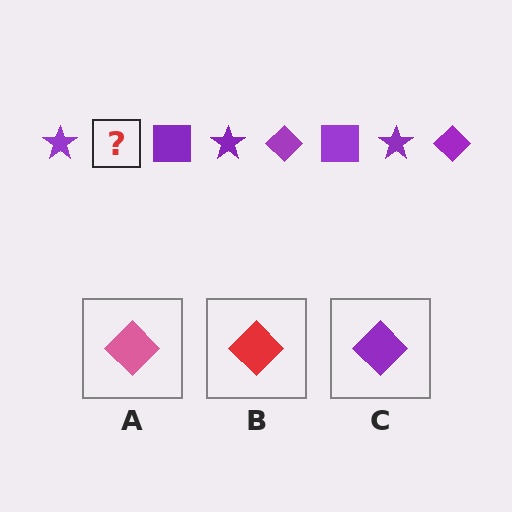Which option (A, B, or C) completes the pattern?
C.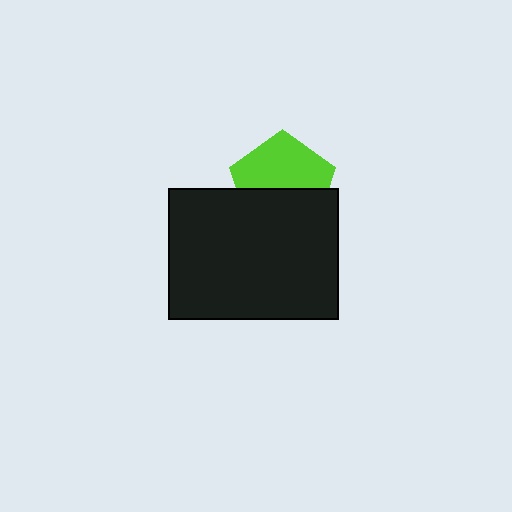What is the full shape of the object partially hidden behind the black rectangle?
The partially hidden object is a lime pentagon.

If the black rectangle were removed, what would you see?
You would see the complete lime pentagon.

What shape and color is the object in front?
The object in front is a black rectangle.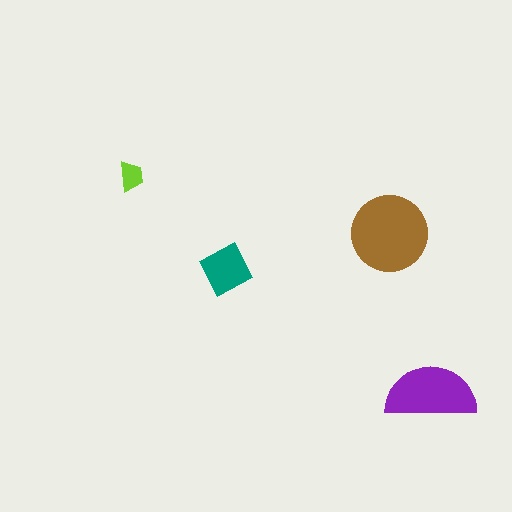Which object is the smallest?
The lime trapezoid.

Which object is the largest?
The brown circle.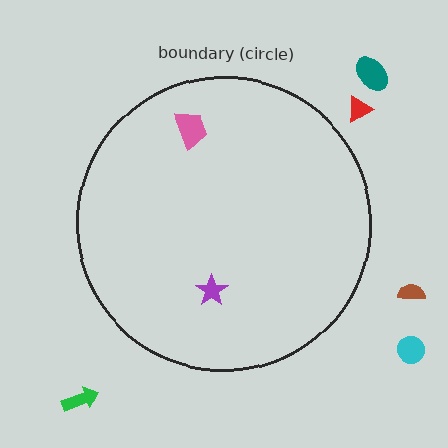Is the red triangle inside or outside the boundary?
Outside.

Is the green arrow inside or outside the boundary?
Outside.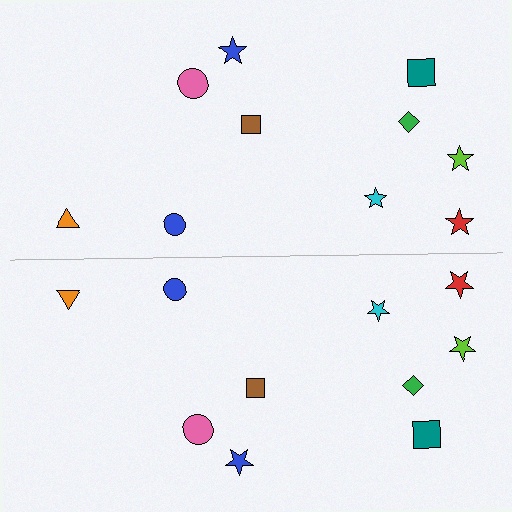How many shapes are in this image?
There are 20 shapes in this image.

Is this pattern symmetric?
Yes, this pattern has bilateral (reflection) symmetry.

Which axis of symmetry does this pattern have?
The pattern has a horizontal axis of symmetry running through the center of the image.